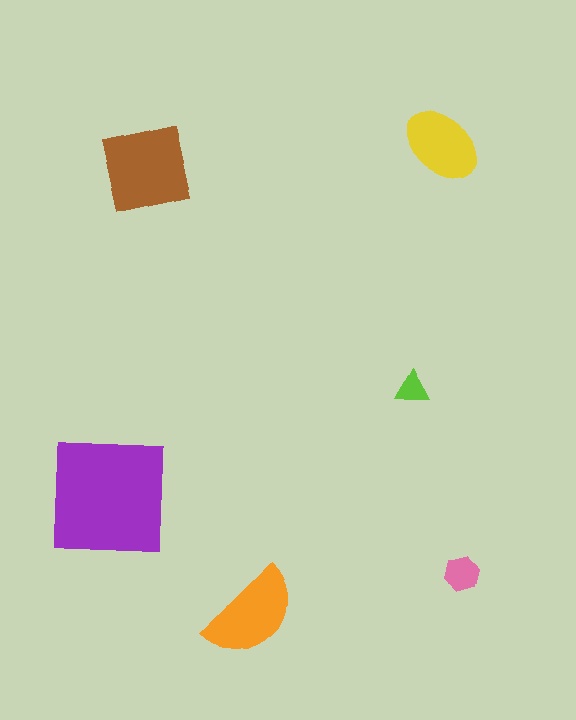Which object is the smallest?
The lime triangle.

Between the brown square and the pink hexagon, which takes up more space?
The brown square.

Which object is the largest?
The purple square.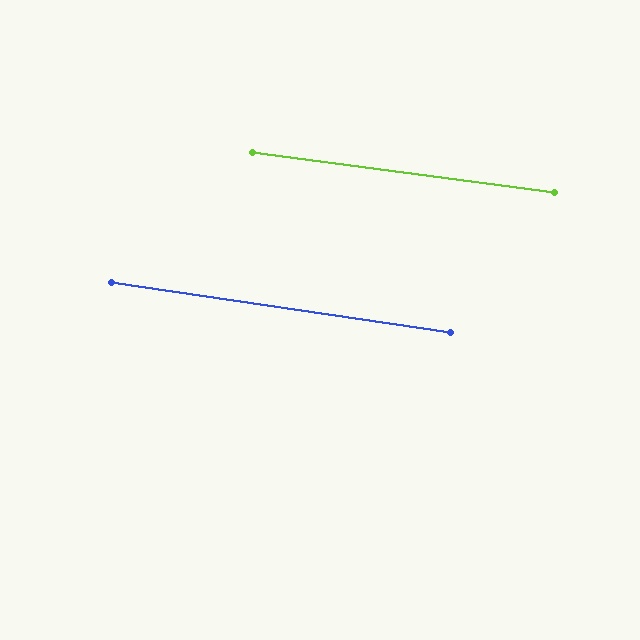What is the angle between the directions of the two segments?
Approximately 1 degree.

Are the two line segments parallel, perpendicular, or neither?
Parallel — their directions differ by only 0.9°.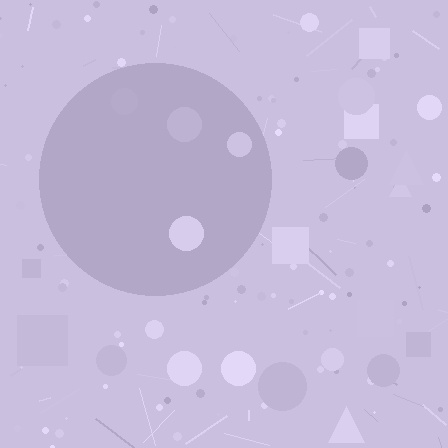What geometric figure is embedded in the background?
A circle is embedded in the background.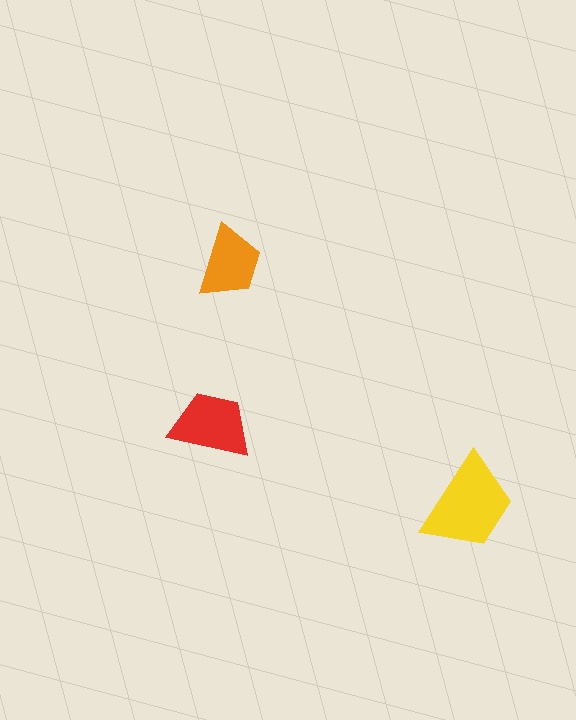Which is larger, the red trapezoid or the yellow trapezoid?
The yellow one.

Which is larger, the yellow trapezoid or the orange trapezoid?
The yellow one.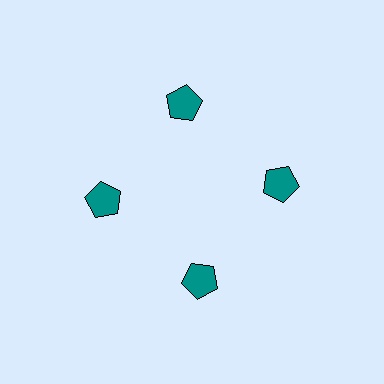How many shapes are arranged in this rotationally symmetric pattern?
There are 4 shapes, arranged in 4 groups of 1.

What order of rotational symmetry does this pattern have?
This pattern has 4-fold rotational symmetry.